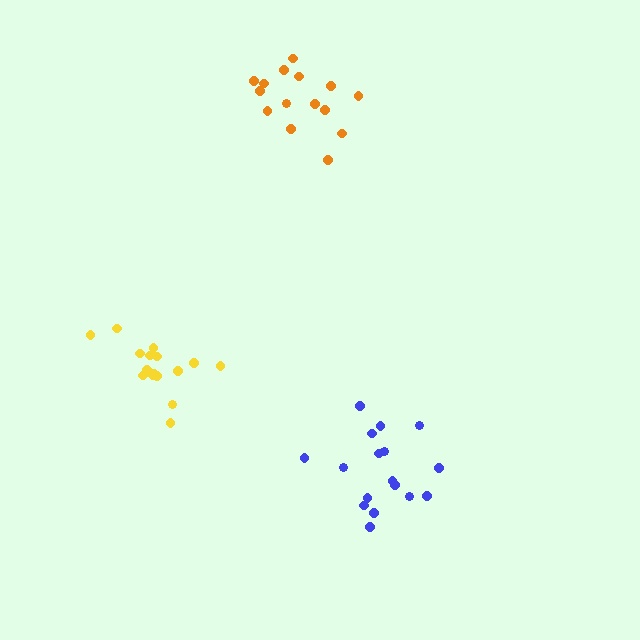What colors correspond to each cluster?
The clusters are colored: blue, yellow, orange.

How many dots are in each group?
Group 1: 17 dots, Group 2: 16 dots, Group 3: 15 dots (48 total).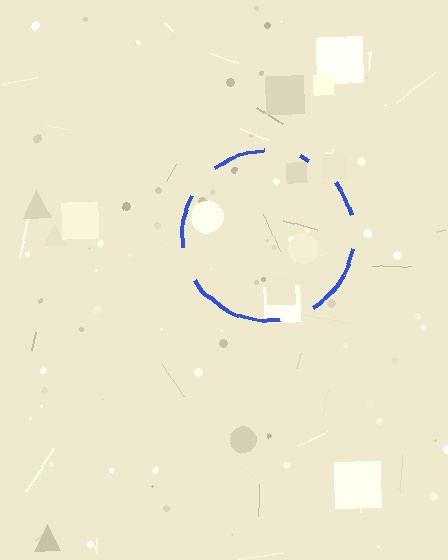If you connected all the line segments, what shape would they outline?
They would outline a circle.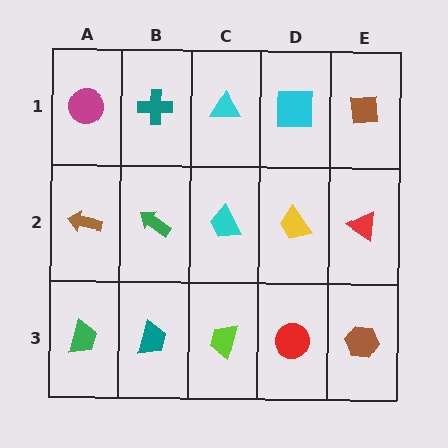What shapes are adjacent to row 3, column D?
A yellow trapezoid (row 2, column D), a lime trapezoid (row 3, column C), a brown hexagon (row 3, column E).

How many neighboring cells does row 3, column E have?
2.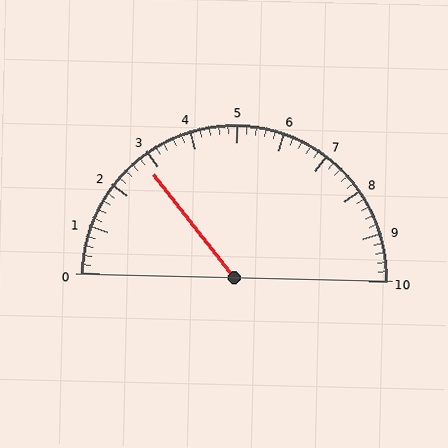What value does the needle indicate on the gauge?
The needle indicates approximately 2.8.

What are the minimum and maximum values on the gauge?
The gauge ranges from 0 to 10.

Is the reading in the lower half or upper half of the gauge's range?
The reading is in the lower half of the range (0 to 10).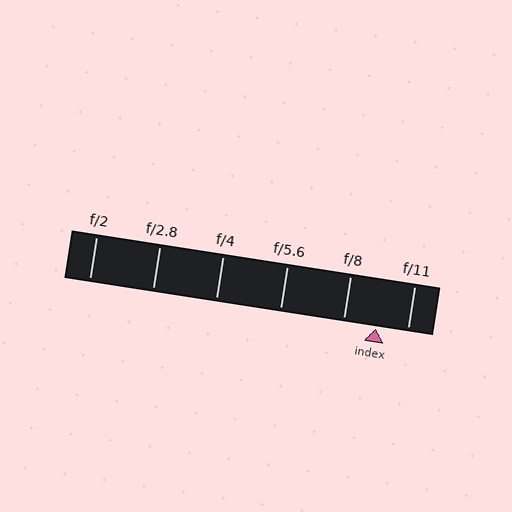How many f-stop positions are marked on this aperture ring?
There are 6 f-stop positions marked.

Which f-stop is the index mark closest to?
The index mark is closest to f/11.